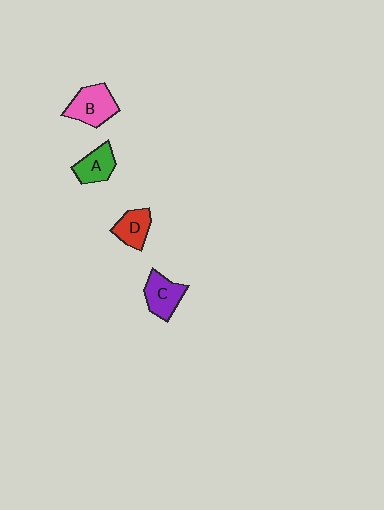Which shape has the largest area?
Shape B (pink).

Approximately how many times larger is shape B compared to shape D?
Approximately 1.4 times.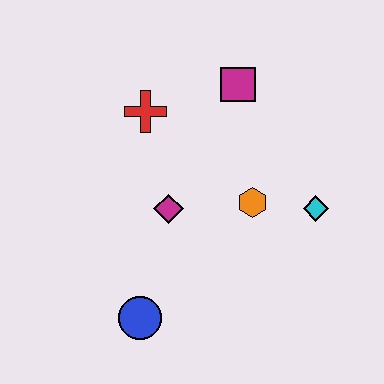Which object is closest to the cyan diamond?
The orange hexagon is closest to the cyan diamond.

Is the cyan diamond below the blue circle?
No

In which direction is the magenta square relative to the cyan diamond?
The magenta square is above the cyan diamond.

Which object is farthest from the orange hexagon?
The blue circle is farthest from the orange hexagon.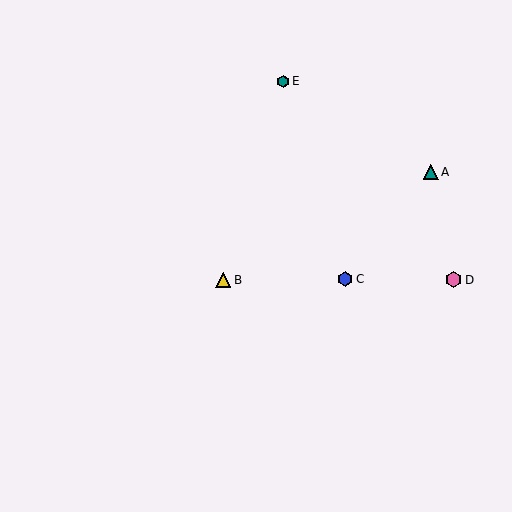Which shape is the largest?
The pink hexagon (labeled D) is the largest.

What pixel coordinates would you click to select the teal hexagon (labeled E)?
Click at (283, 81) to select the teal hexagon E.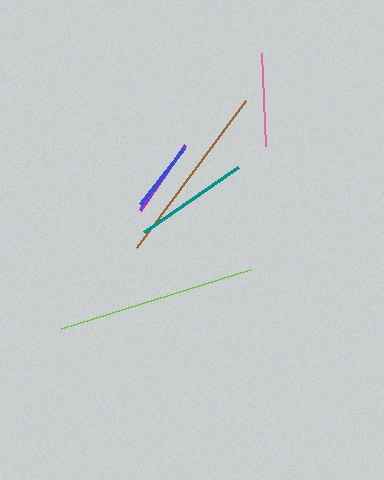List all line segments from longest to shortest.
From longest to shortest: lime, brown, teal, pink, purple, blue.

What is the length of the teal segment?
The teal segment is approximately 114 pixels long.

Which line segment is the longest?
The lime line is the longest at approximately 198 pixels.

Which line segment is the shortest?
The blue line is the shortest at approximately 71 pixels.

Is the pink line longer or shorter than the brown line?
The brown line is longer than the pink line.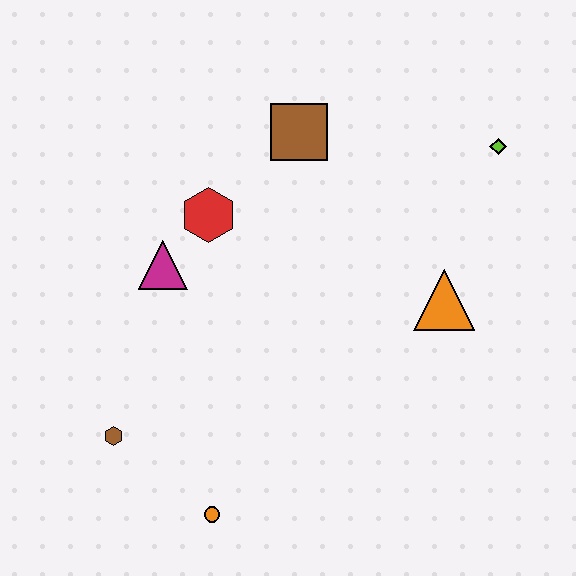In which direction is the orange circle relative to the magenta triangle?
The orange circle is below the magenta triangle.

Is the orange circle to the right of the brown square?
No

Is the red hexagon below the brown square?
Yes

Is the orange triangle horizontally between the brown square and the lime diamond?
Yes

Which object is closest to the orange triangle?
The lime diamond is closest to the orange triangle.